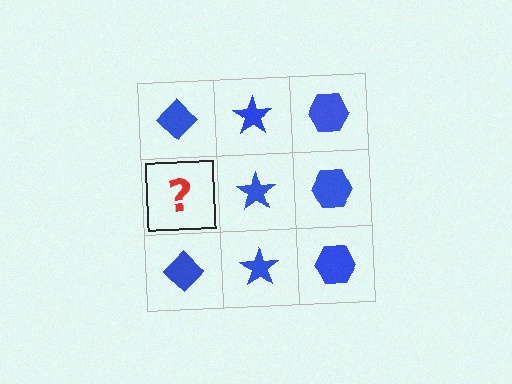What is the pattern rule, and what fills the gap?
The rule is that each column has a consistent shape. The gap should be filled with a blue diamond.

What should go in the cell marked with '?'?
The missing cell should contain a blue diamond.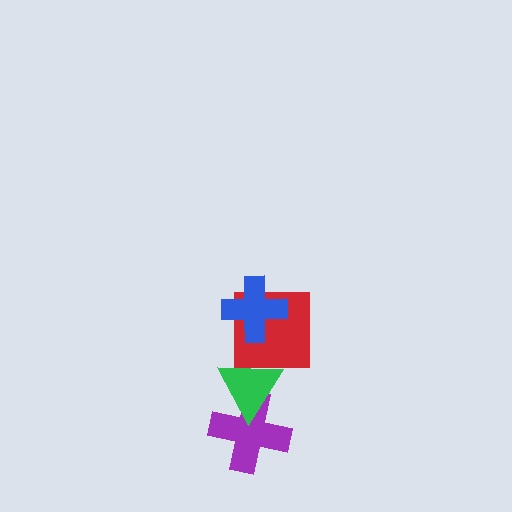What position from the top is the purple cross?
The purple cross is 4th from the top.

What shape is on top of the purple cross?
The green triangle is on top of the purple cross.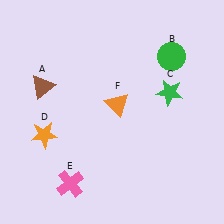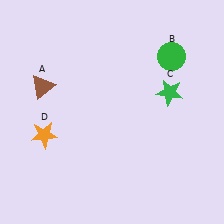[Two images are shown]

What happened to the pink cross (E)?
The pink cross (E) was removed in Image 2. It was in the bottom-left area of Image 1.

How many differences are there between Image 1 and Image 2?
There are 2 differences between the two images.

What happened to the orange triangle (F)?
The orange triangle (F) was removed in Image 2. It was in the top-right area of Image 1.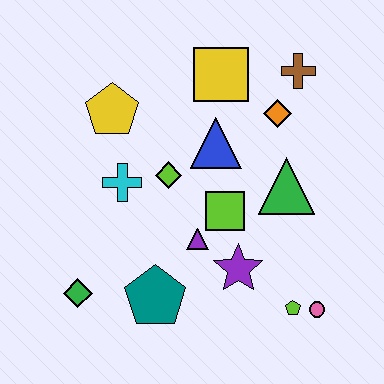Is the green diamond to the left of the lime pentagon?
Yes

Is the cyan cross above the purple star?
Yes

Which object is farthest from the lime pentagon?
The yellow pentagon is farthest from the lime pentagon.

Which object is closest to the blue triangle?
The lime diamond is closest to the blue triangle.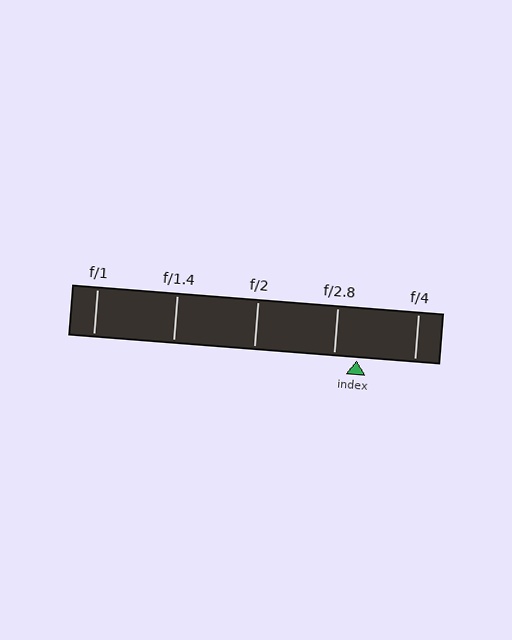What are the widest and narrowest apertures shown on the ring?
The widest aperture shown is f/1 and the narrowest is f/4.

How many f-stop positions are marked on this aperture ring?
There are 5 f-stop positions marked.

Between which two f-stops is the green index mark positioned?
The index mark is between f/2.8 and f/4.